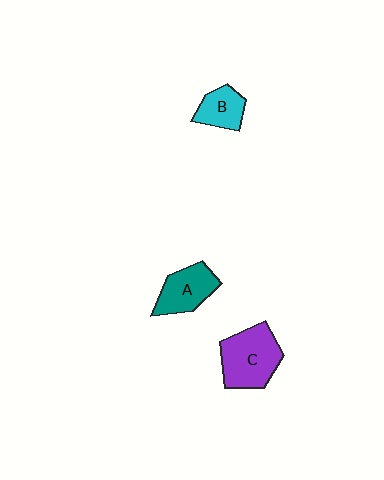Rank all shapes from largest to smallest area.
From largest to smallest: C (purple), A (teal), B (cyan).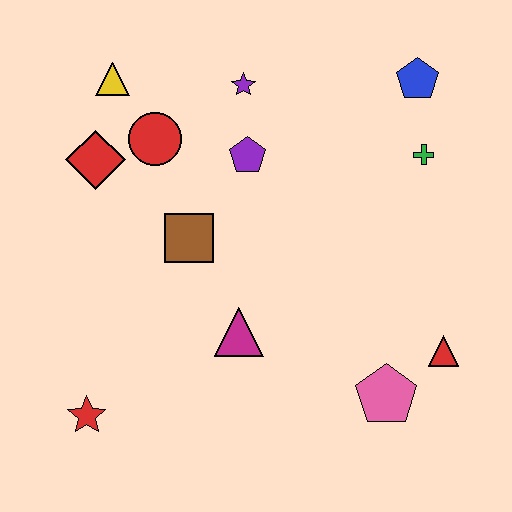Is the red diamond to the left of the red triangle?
Yes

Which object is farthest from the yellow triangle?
The red triangle is farthest from the yellow triangle.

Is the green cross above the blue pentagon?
No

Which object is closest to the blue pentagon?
The green cross is closest to the blue pentagon.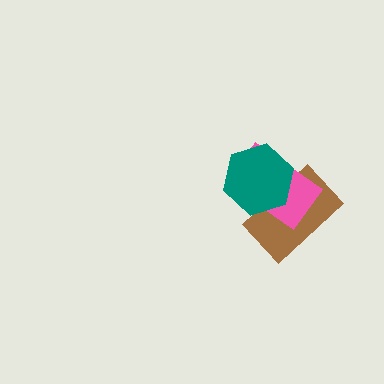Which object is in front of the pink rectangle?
The teal hexagon is in front of the pink rectangle.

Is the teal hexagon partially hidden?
No, no other shape covers it.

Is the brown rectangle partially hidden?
Yes, it is partially covered by another shape.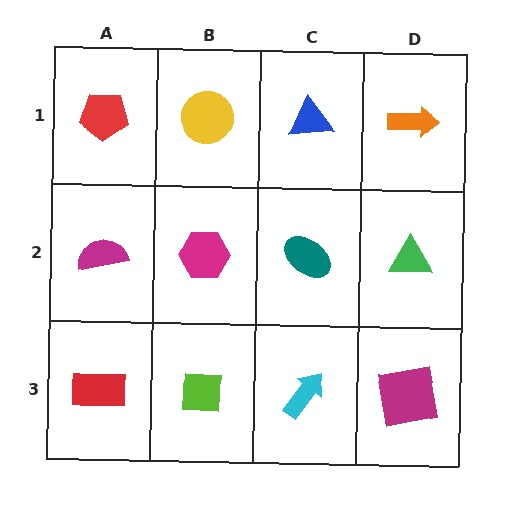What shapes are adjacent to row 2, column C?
A blue triangle (row 1, column C), a cyan arrow (row 3, column C), a magenta hexagon (row 2, column B), a green triangle (row 2, column D).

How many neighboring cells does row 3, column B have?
3.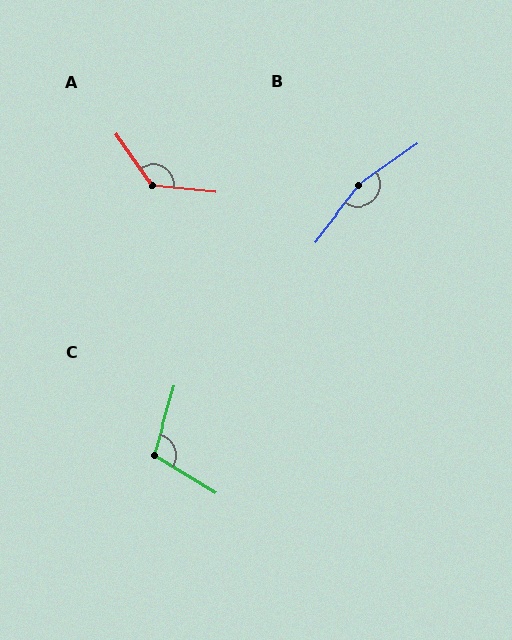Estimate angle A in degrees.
Approximately 130 degrees.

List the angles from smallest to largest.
C (104°), A (130°), B (162°).